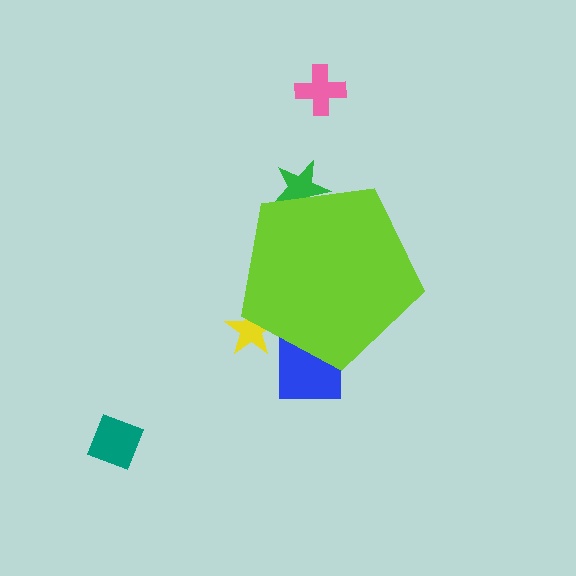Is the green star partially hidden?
Yes, the green star is partially hidden behind the lime pentagon.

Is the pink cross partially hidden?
No, the pink cross is fully visible.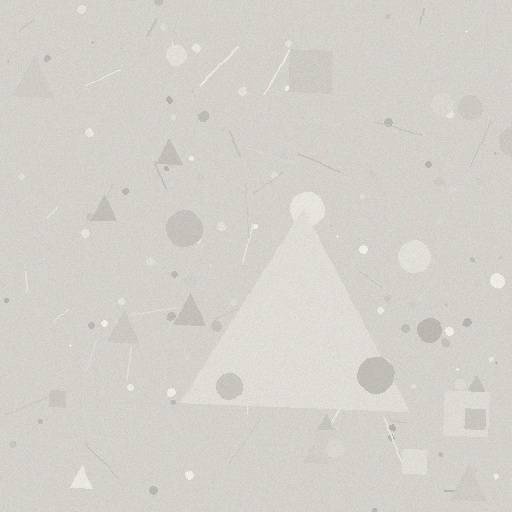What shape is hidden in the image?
A triangle is hidden in the image.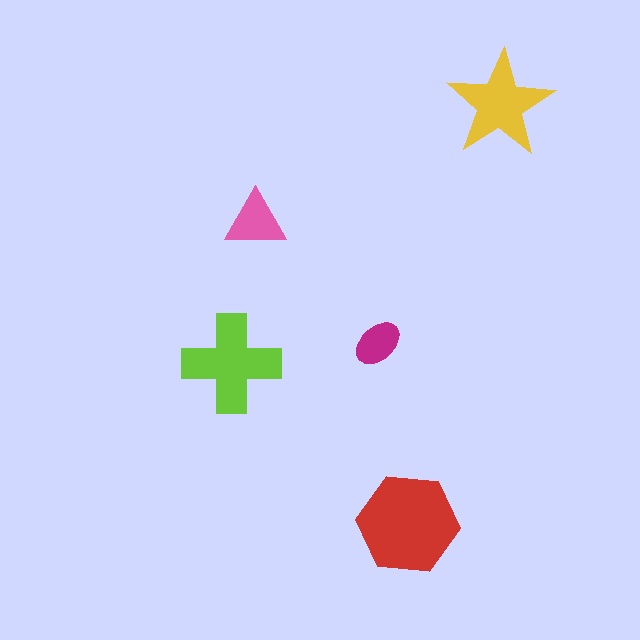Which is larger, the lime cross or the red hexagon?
The red hexagon.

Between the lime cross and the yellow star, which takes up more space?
The lime cross.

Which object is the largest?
The red hexagon.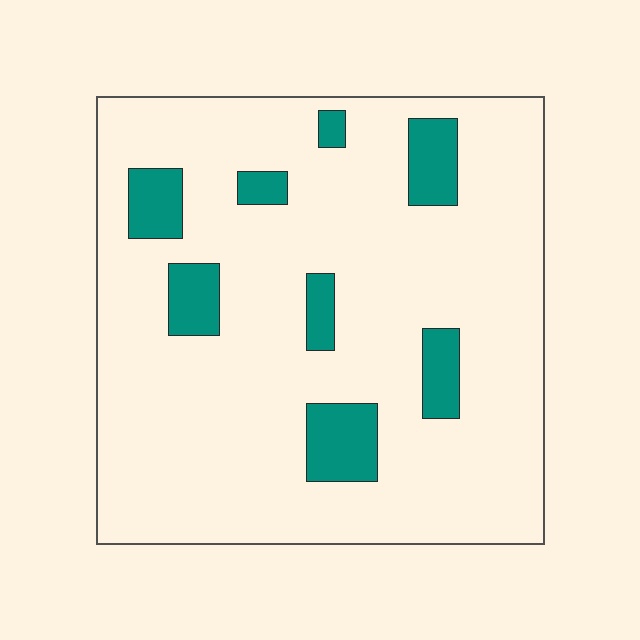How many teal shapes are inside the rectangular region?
8.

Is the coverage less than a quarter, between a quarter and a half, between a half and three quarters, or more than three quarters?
Less than a quarter.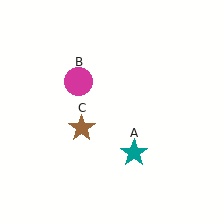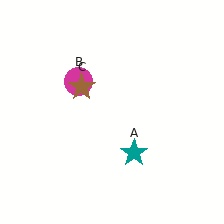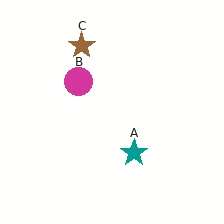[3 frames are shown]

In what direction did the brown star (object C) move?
The brown star (object C) moved up.